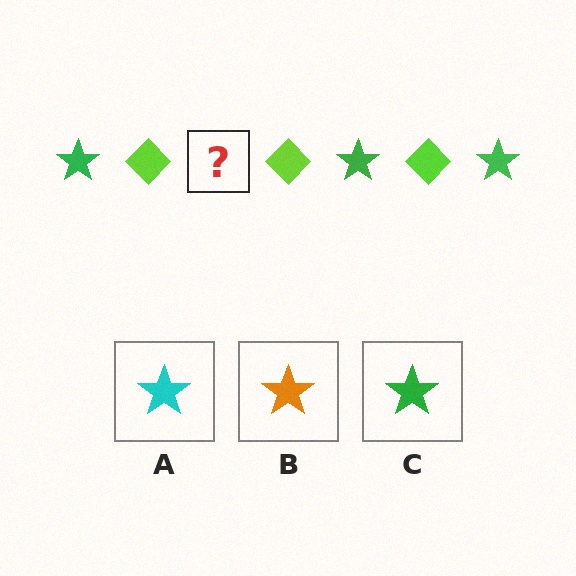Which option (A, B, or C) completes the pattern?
C.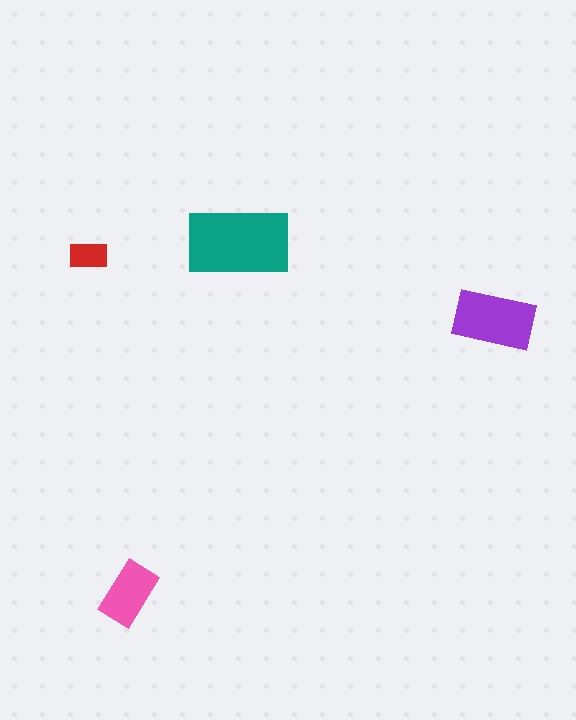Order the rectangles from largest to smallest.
the teal one, the purple one, the pink one, the red one.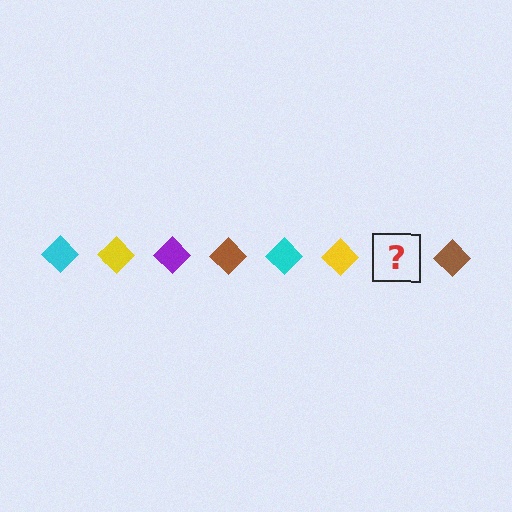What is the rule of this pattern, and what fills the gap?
The rule is that the pattern cycles through cyan, yellow, purple, brown diamonds. The gap should be filled with a purple diamond.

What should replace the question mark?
The question mark should be replaced with a purple diamond.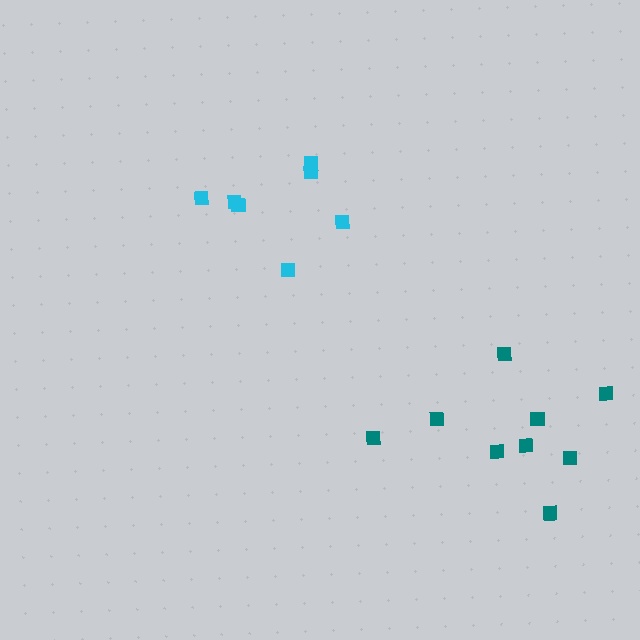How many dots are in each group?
Group 1: 9 dots, Group 2: 7 dots (16 total).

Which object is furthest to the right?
The teal cluster is rightmost.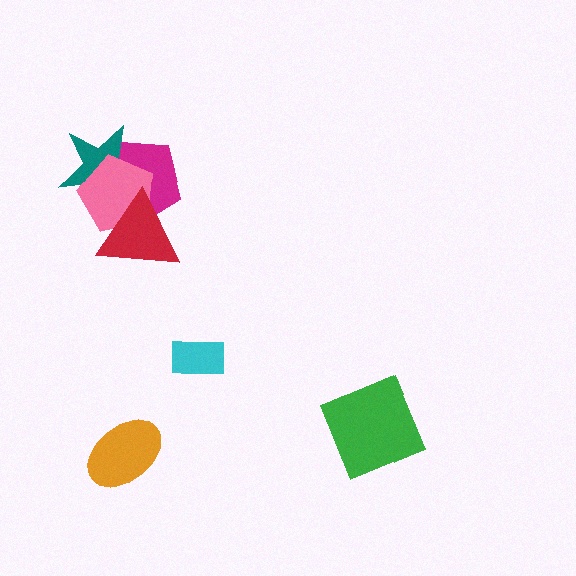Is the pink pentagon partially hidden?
Yes, it is partially covered by another shape.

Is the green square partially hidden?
No, no other shape covers it.